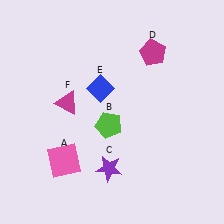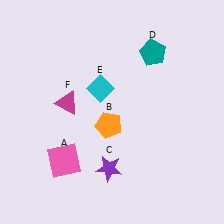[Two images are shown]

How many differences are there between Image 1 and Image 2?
There are 3 differences between the two images.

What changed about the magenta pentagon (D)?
In Image 1, D is magenta. In Image 2, it changed to teal.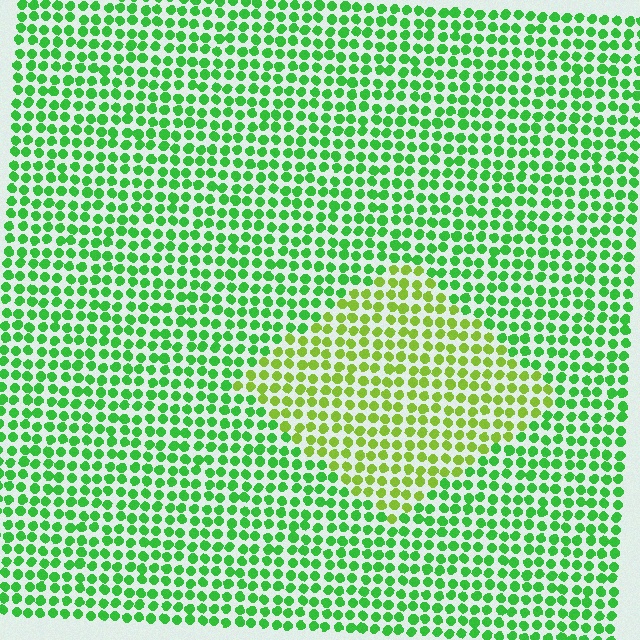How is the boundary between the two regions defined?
The boundary is defined purely by a slight shift in hue (about 37 degrees). Spacing, size, and orientation are identical on both sides.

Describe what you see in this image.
The image is filled with small green elements in a uniform arrangement. A diamond-shaped region is visible where the elements are tinted to a slightly different hue, forming a subtle color boundary.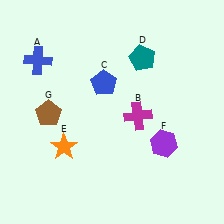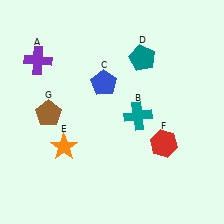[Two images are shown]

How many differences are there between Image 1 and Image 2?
There are 3 differences between the two images.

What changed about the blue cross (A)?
In Image 1, A is blue. In Image 2, it changed to purple.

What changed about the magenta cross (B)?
In Image 1, B is magenta. In Image 2, it changed to teal.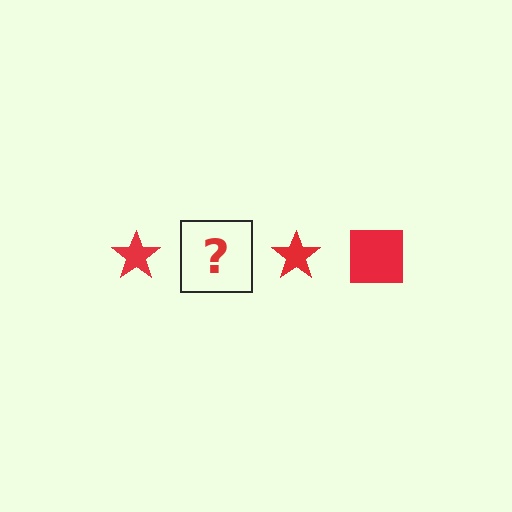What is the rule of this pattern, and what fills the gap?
The rule is that the pattern cycles through star, square shapes in red. The gap should be filled with a red square.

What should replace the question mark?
The question mark should be replaced with a red square.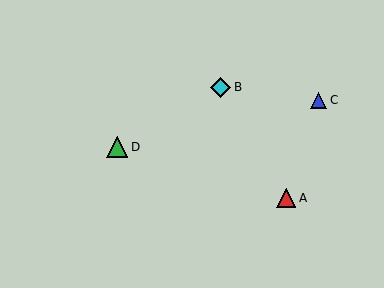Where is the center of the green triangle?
The center of the green triangle is at (117, 147).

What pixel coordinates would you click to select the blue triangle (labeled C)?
Click at (319, 101) to select the blue triangle C.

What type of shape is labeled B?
Shape B is a cyan diamond.